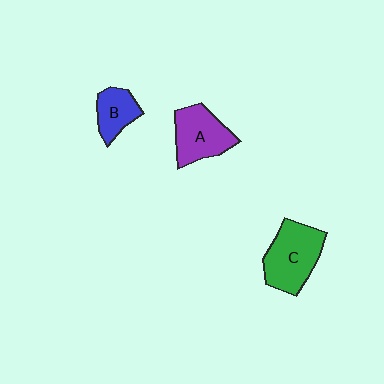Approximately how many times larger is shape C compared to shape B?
Approximately 1.8 times.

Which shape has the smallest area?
Shape B (blue).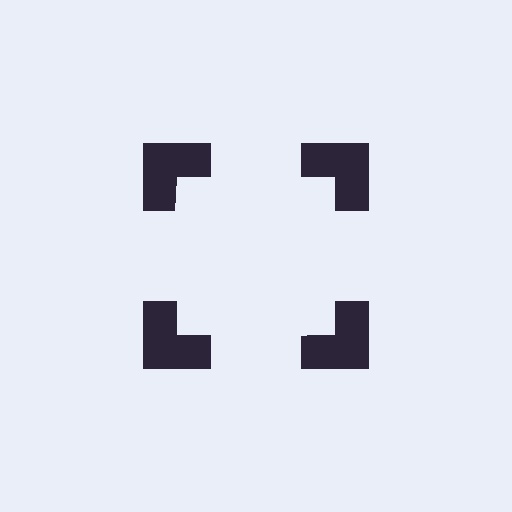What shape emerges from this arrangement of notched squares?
An illusory square — its edges are inferred from the aligned wedge cuts in the notched squares, not physically drawn.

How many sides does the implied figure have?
4 sides.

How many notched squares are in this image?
There are 4 — one at each vertex of the illusory square.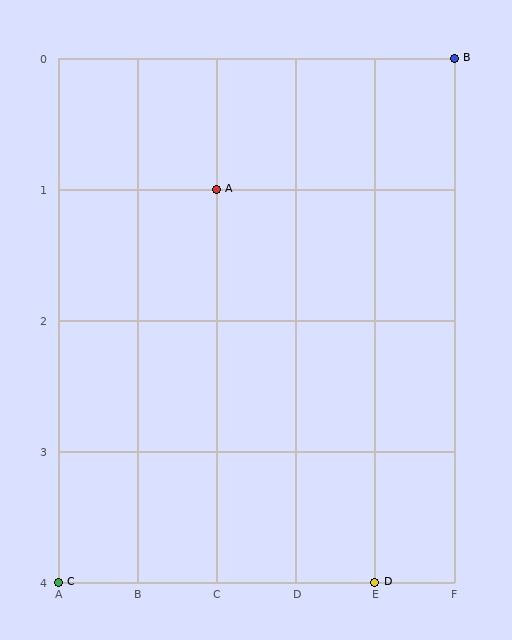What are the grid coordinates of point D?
Point D is at grid coordinates (E, 4).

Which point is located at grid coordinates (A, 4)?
Point C is at (A, 4).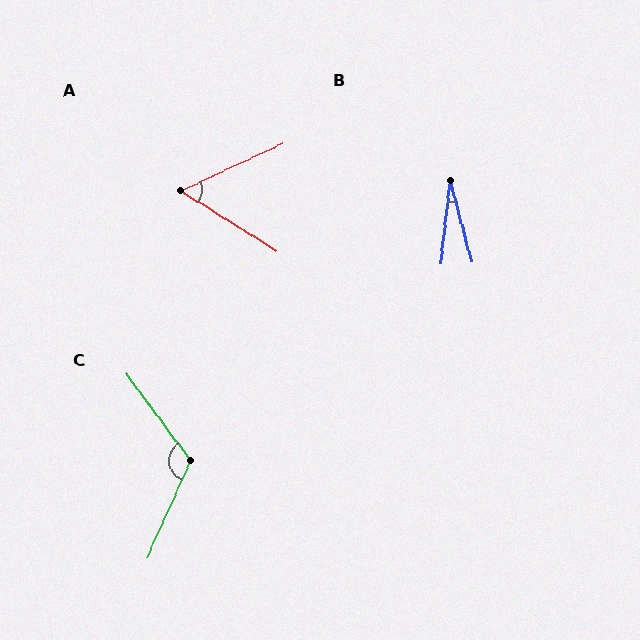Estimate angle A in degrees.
Approximately 57 degrees.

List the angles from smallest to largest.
B (21°), A (57°), C (119°).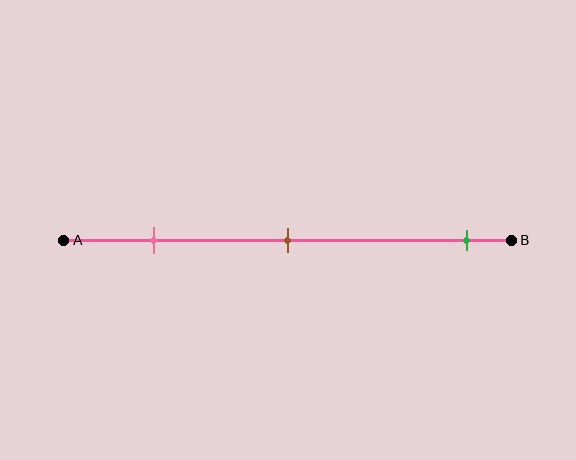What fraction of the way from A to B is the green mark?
The green mark is approximately 90% (0.9) of the way from A to B.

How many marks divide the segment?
There are 3 marks dividing the segment.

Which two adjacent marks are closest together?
The pink and brown marks are the closest adjacent pair.